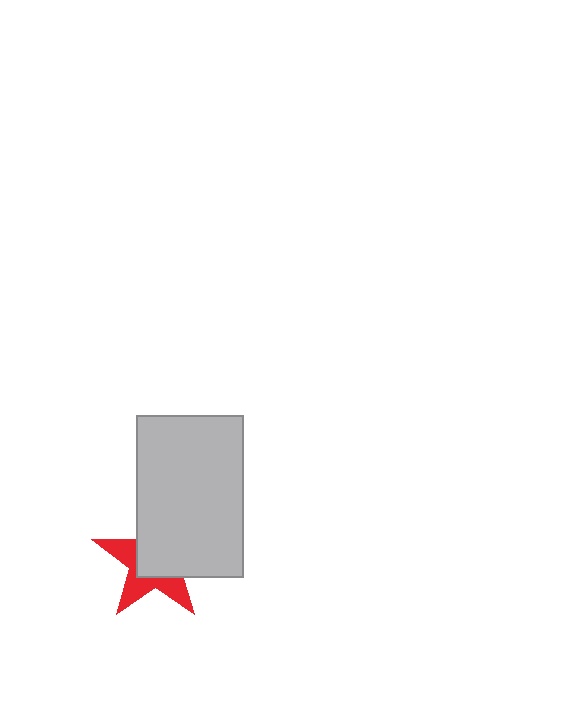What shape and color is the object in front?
The object in front is a light gray rectangle.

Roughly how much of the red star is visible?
A small part of it is visible (roughly 43%).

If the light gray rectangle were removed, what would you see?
You would see the complete red star.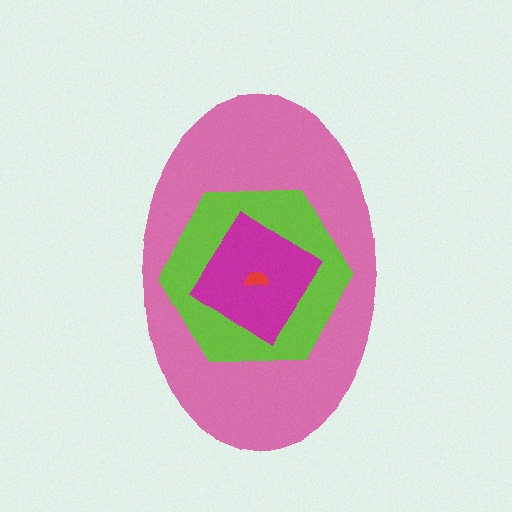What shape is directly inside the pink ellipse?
The lime hexagon.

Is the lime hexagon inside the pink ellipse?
Yes.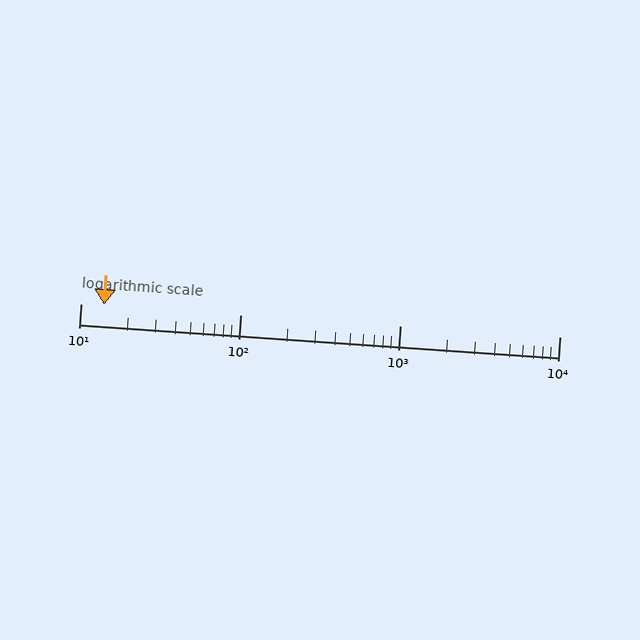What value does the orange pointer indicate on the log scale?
The pointer indicates approximately 14.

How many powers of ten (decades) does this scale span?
The scale spans 3 decades, from 10 to 10000.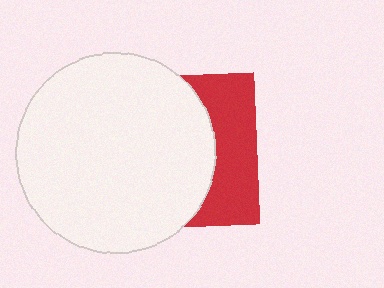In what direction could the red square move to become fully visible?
The red square could move right. That would shift it out from behind the white circle entirely.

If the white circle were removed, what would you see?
You would see the complete red square.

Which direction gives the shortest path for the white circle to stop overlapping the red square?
Moving left gives the shortest separation.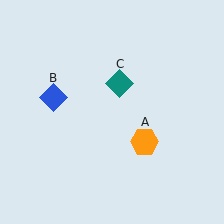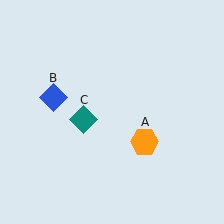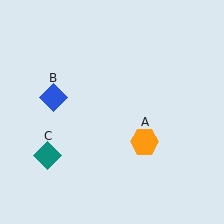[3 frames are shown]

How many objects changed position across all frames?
1 object changed position: teal diamond (object C).